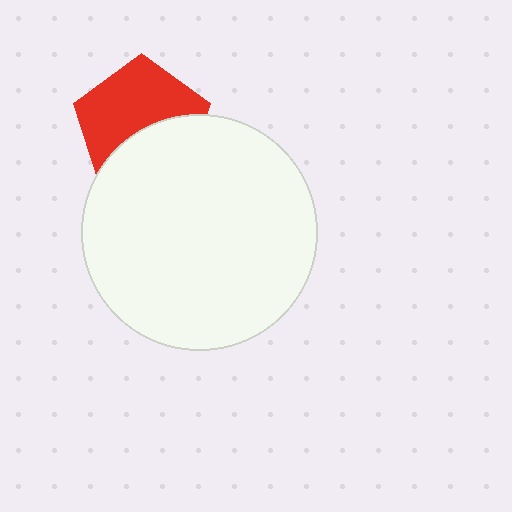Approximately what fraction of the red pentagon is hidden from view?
Roughly 42% of the red pentagon is hidden behind the white circle.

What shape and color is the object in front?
The object in front is a white circle.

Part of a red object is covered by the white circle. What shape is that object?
It is a pentagon.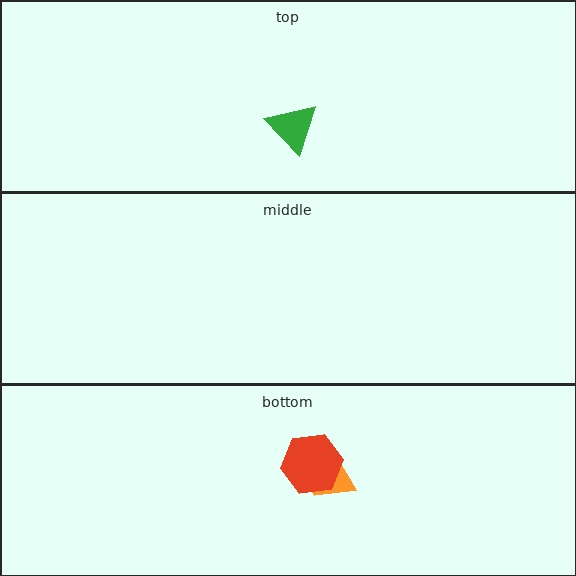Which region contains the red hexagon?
The bottom region.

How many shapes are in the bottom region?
2.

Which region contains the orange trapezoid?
The bottom region.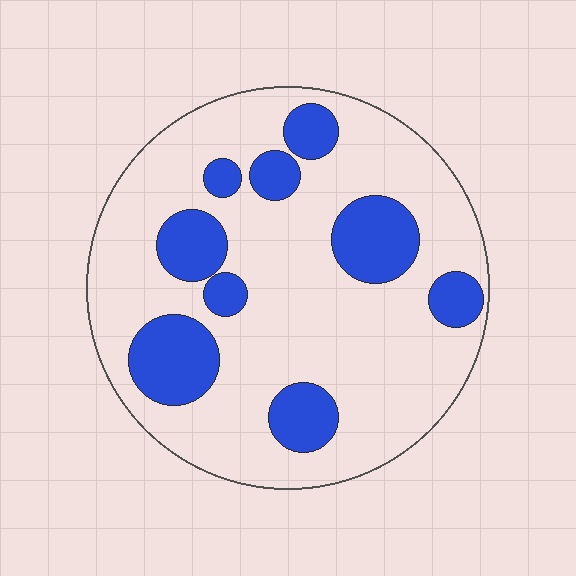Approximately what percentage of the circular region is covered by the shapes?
Approximately 25%.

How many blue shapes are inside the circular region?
9.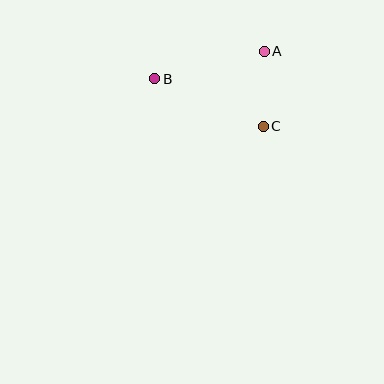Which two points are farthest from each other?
Points B and C are farthest from each other.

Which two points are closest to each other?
Points A and C are closest to each other.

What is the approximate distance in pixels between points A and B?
The distance between A and B is approximately 113 pixels.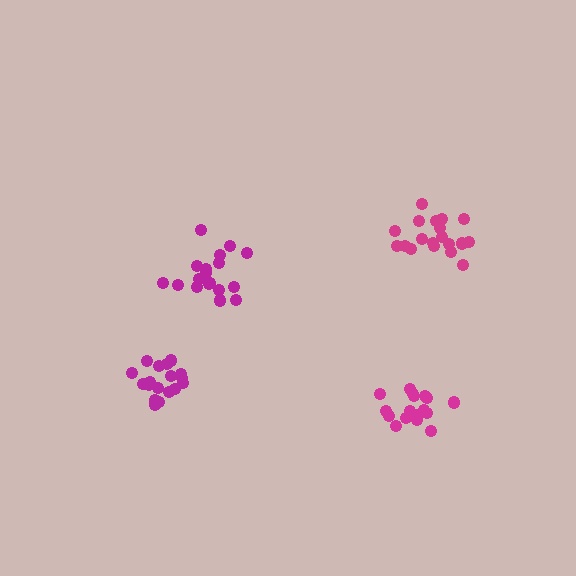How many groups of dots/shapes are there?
There are 4 groups.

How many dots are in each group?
Group 1: 20 dots, Group 2: 19 dots, Group 3: 17 dots, Group 4: 18 dots (74 total).